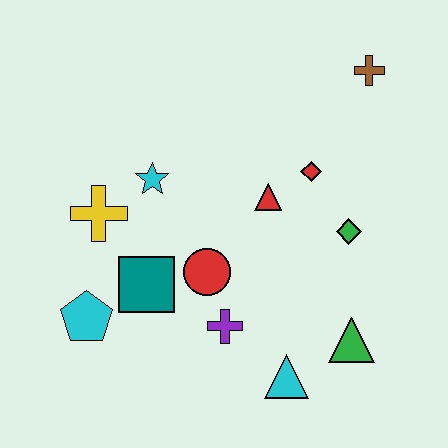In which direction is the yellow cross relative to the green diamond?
The yellow cross is to the left of the green diamond.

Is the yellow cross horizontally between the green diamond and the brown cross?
No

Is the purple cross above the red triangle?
No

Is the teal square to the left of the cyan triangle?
Yes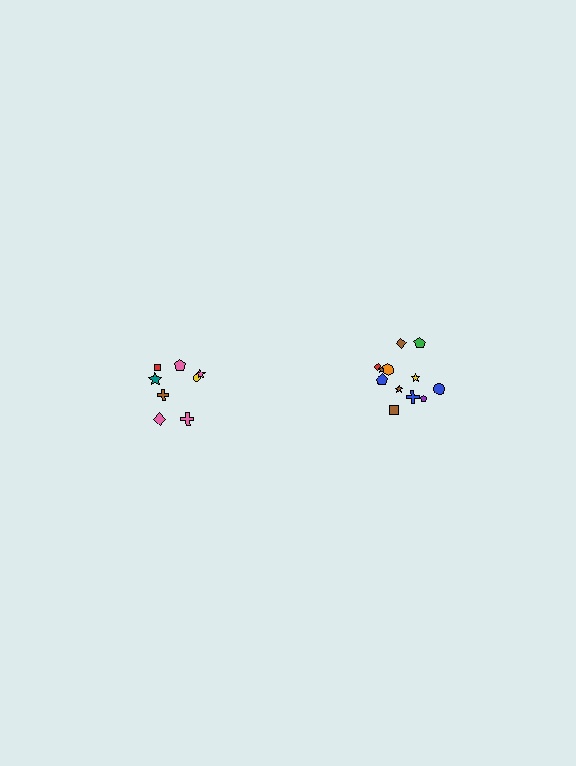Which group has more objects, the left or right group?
The right group.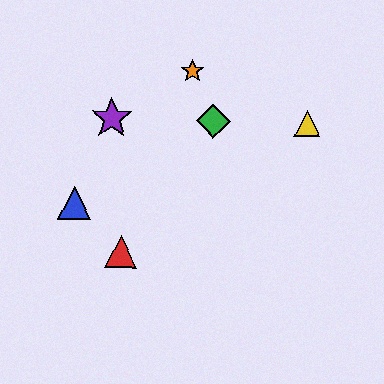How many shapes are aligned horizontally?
3 shapes (the green diamond, the yellow triangle, the purple star) are aligned horizontally.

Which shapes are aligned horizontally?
The green diamond, the yellow triangle, the purple star are aligned horizontally.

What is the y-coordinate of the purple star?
The purple star is at y≈118.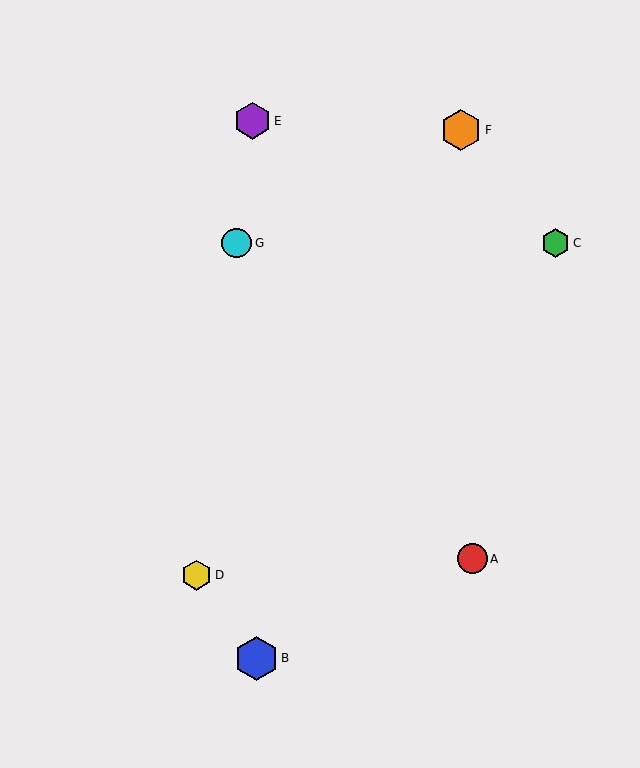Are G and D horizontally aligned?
No, G is at y≈243 and D is at y≈575.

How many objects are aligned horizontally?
2 objects (C, G) are aligned horizontally.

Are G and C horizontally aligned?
Yes, both are at y≈243.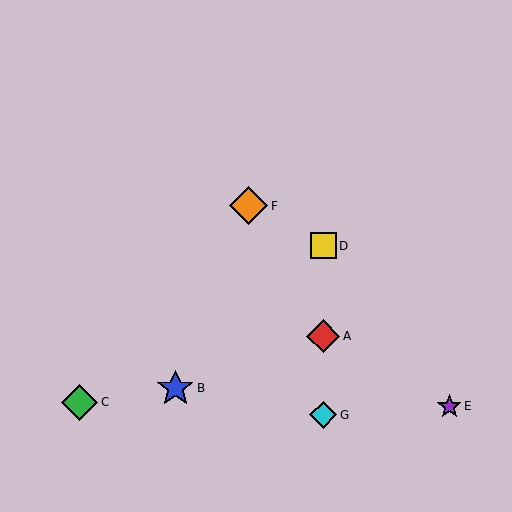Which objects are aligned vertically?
Objects A, D, G are aligned vertically.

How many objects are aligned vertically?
3 objects (A, D, G) are aligned vertically.